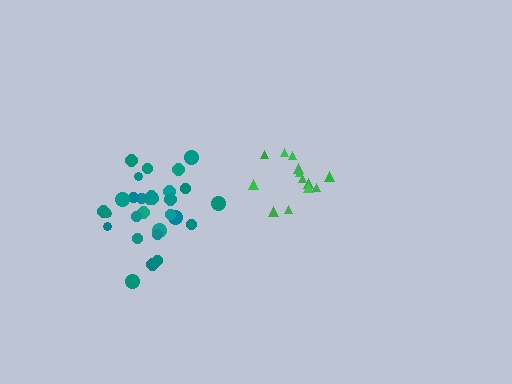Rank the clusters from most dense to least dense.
teal, green.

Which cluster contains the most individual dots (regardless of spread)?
Teal (29).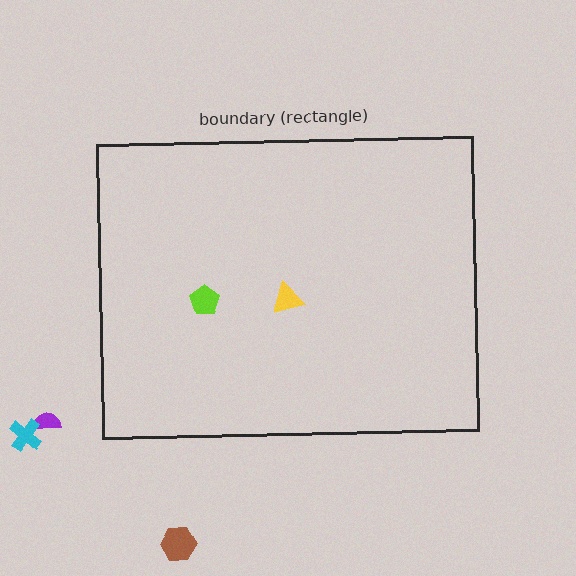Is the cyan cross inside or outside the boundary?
Outside.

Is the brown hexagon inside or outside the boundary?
Outside.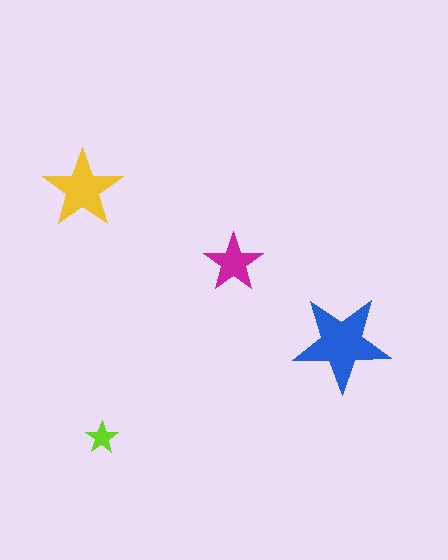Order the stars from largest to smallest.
the blue one, the yellow one, the magenta one, the lime one.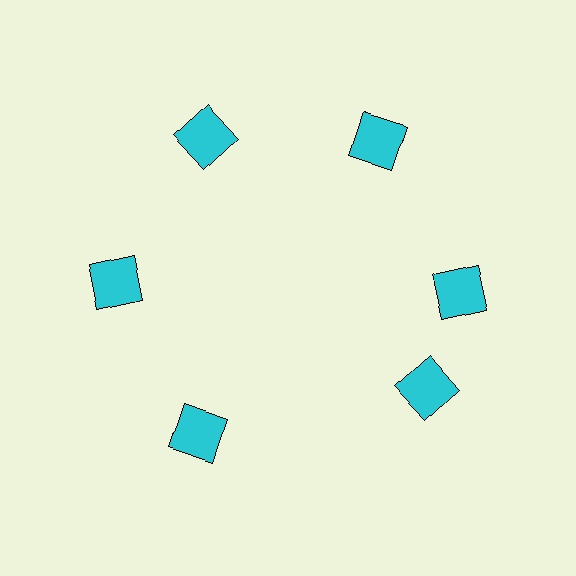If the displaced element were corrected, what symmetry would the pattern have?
It would have 6-fold rotational symmetry — the pattern would map onto itself every 60 degrees.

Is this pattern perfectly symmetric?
No. The 6 cyan squares are arranged in a ring, but one element near the 5 o'clock position is rotated out of alignment along the ring, breaking the 6-fold rotational symmetry.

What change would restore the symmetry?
The symmetry would be restored by rotating it back into even spacing with its neighbors so that all 6 squares sit at equal angles and equal distance from the center.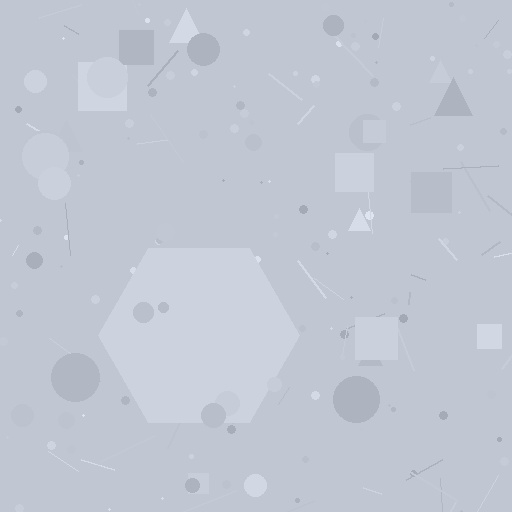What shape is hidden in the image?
A hexagon is hidden in the image.